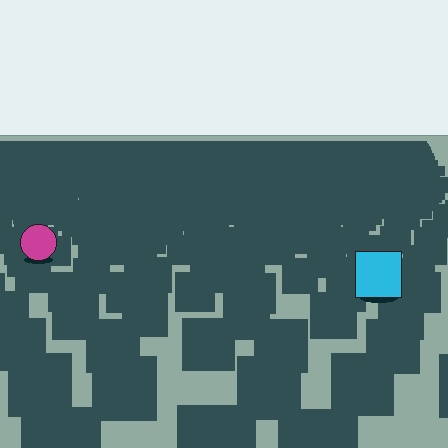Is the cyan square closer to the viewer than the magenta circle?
Yes. The cyan square is closer — you can tell from the texture gradient: the ground texture is coarser near it.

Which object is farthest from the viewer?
The magenta circle is farthest from the viewer. It appears smaller and the ground texture around it is denser.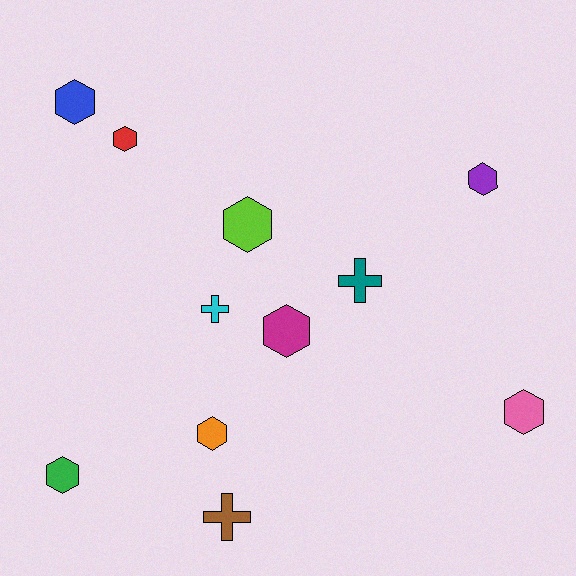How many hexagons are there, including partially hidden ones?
There are 8 hexagons.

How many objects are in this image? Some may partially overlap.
There are 11 objects.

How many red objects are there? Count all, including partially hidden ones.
There is 1 red object.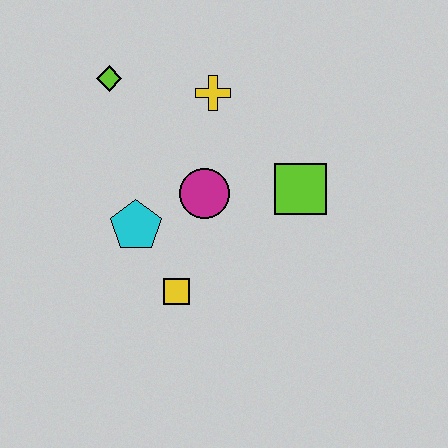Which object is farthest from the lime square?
The lime diamond is farthest from the lime square.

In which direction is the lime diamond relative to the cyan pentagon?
The lime diamond is above the cyan pentagon.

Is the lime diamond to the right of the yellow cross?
No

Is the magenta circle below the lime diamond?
Yes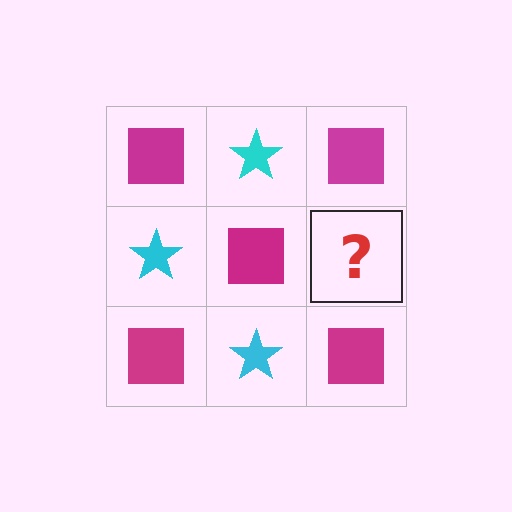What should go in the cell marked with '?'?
The missing cell should contain a cyan star.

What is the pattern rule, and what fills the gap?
The rule is that it alternates magenta square and cyan star in a checkerboard pattern. The gap should be filled with a cyan star.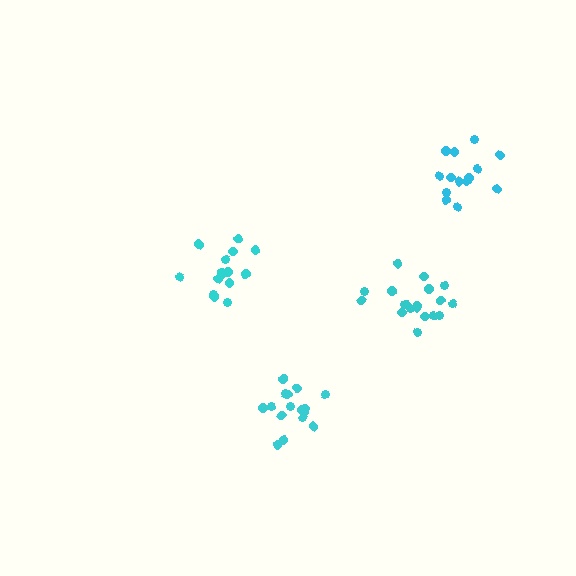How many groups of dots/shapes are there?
There are 4 groups.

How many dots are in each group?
Group 1: 19 dots, Group 2: 16 dots, Group 3: 15 dots, Group 4: 14 dots (64 total).